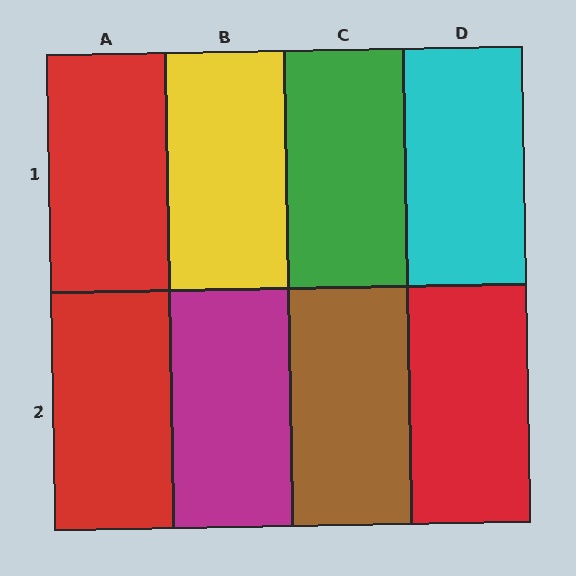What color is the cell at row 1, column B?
Yellow.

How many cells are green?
1 cell is green.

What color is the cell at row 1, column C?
Green.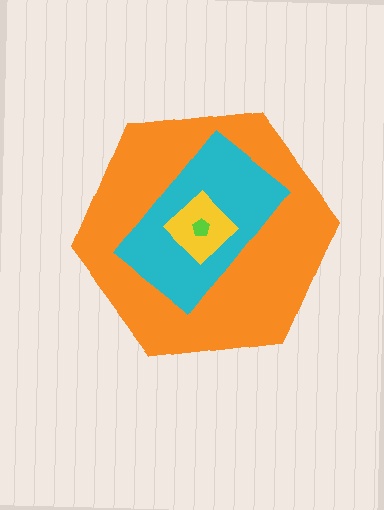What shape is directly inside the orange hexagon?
The cyan rectangle.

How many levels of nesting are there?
4.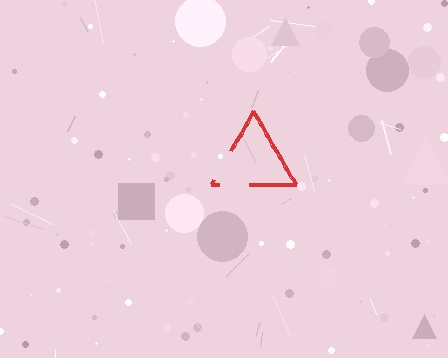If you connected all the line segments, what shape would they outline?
They would outline a triangle.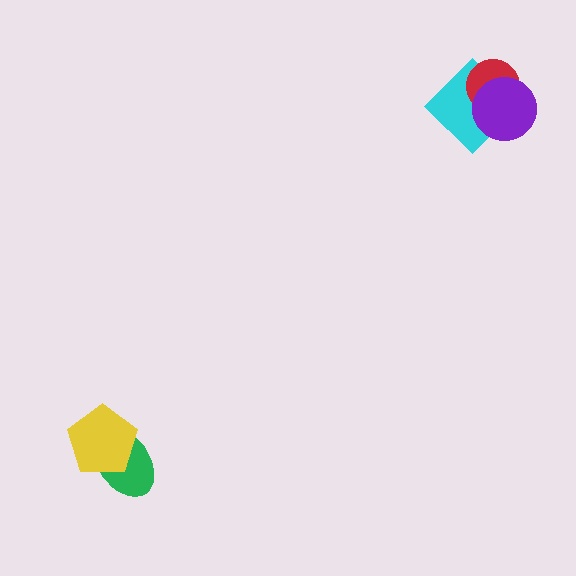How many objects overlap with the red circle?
2 objects overlap with the red circle.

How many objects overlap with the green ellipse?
1 object overlaps with the green ellipse.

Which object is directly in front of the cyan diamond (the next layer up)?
The red circle is directly in front of the cyan diamond.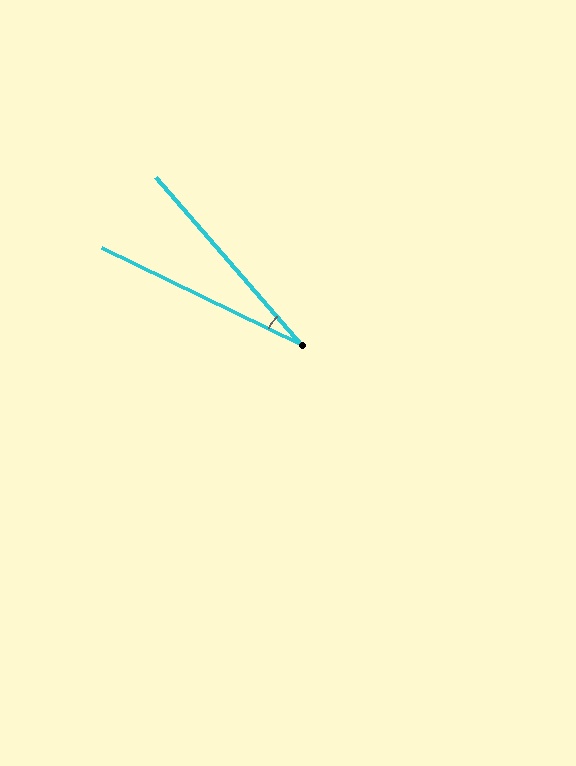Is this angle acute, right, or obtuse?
It is acute.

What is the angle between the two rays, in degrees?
Approximately 23 degrees.